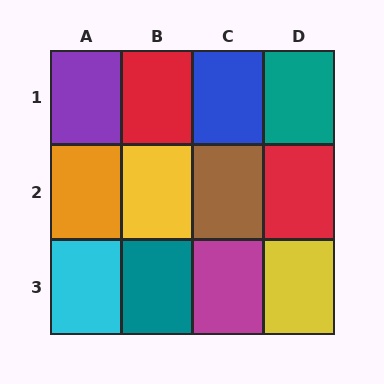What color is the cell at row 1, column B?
Red.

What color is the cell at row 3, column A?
Cyan.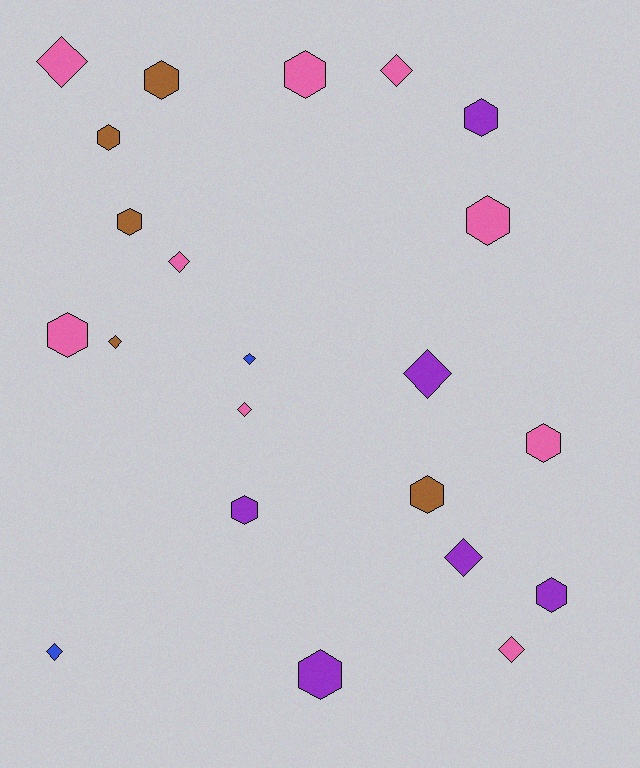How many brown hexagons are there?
There are 4 brown hexagons.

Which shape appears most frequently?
Hexagon, with 12 objects.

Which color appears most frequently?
Pink, with 9 objects.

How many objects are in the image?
There are 22 objects.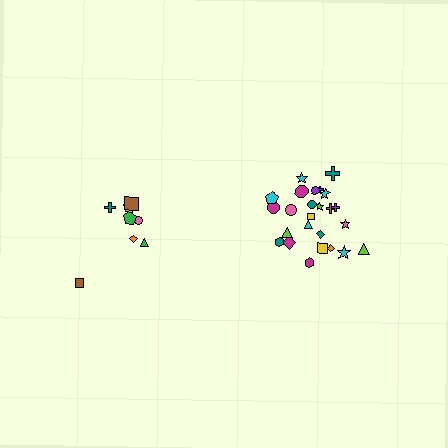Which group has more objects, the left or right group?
The right group.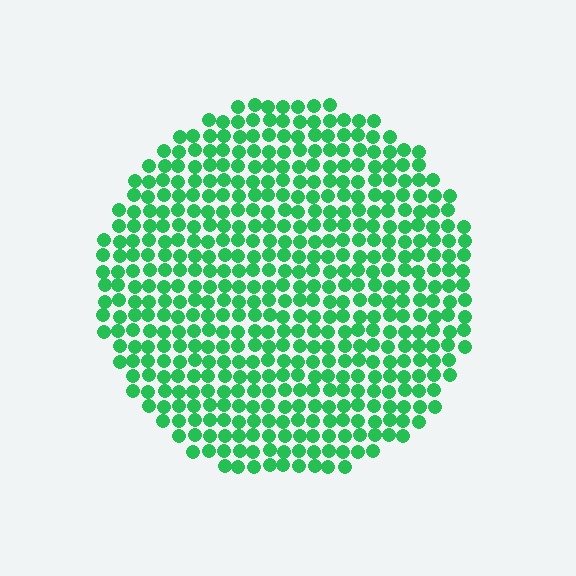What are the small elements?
The small elements are circles.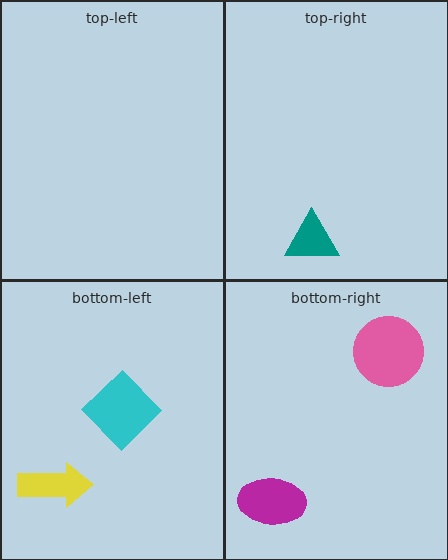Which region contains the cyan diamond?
The bottom-left region.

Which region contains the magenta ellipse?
The bottom-right region.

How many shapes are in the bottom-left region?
2.